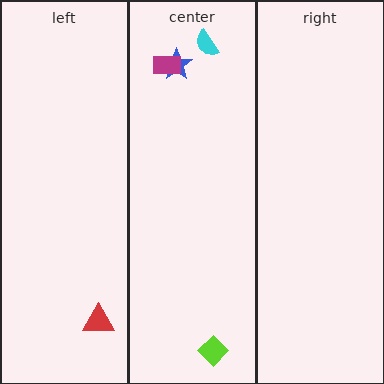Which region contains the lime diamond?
The center region.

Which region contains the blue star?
The center region.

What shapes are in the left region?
The red triangle.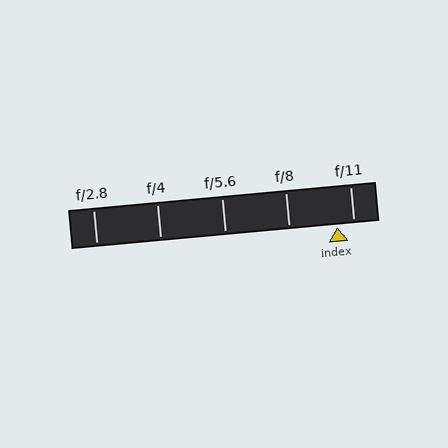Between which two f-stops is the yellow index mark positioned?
The index mark is between f/8 and f/11.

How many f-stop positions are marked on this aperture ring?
There are 5 f-stop positions marked.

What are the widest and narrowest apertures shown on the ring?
The widest aperture shown is f/2.8 and the narrowest is f/11.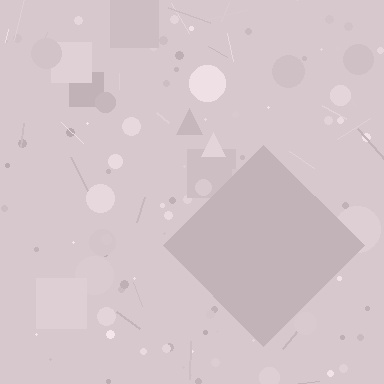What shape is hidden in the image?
A diamond is hidden in the image.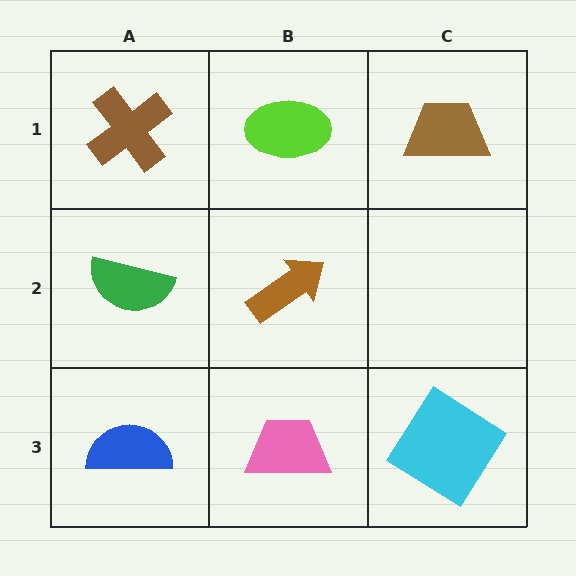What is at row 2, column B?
A brown arrow.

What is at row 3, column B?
A pink trapezoid.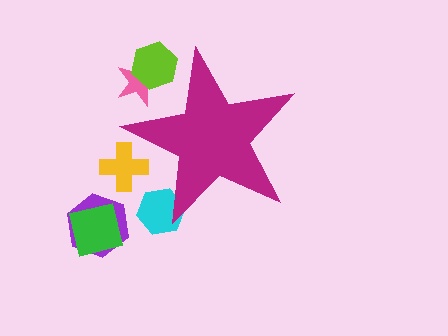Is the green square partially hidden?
No, the green square is fully visible.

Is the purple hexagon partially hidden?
No, the purple hexagon is fully visible.